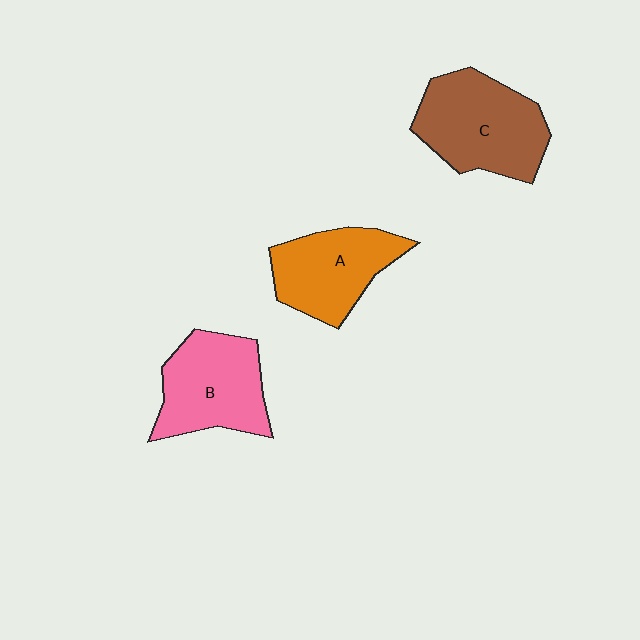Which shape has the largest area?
Shape C (brown).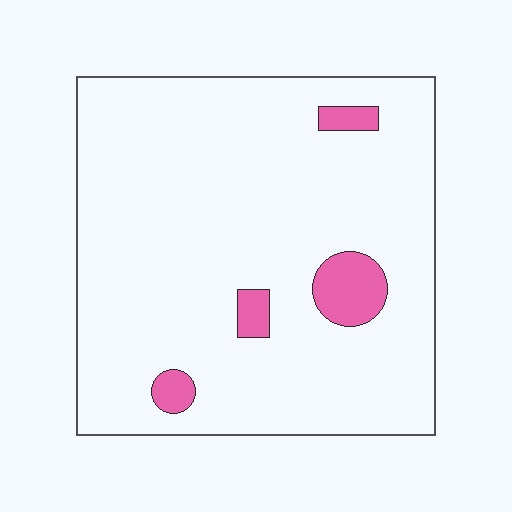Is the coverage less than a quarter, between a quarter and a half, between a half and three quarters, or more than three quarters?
Less than a quarter.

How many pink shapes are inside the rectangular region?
4.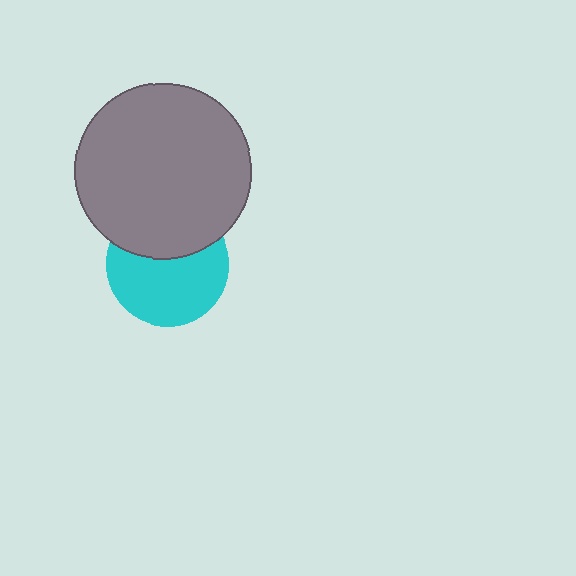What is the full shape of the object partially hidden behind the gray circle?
The partially hidden object is a cyan circle.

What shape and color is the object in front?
The object in front is a gray circle.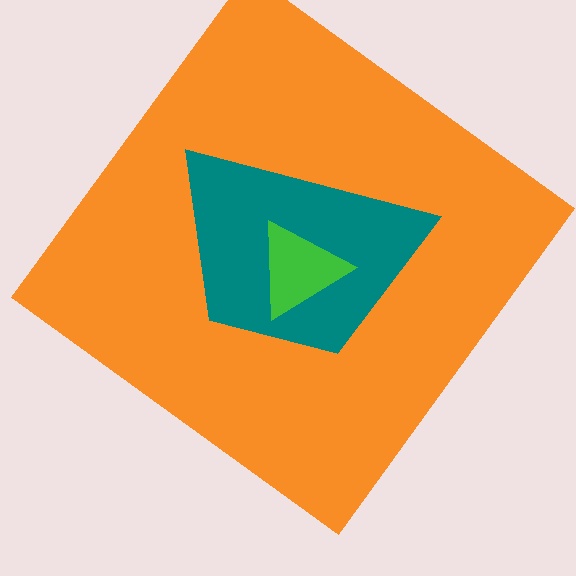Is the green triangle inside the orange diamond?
Yes.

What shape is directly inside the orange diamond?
The teal trapezoid.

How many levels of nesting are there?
3.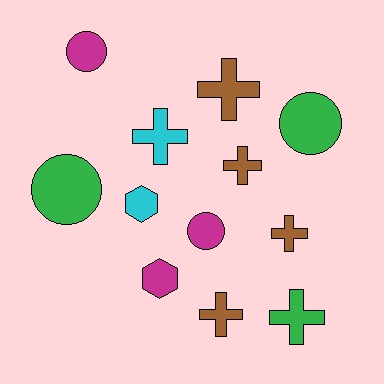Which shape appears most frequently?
Cross, with 6 objects.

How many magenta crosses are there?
There are no magenta crosses.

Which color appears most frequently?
Brown, with 4 objects.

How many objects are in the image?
There are 12 objects.